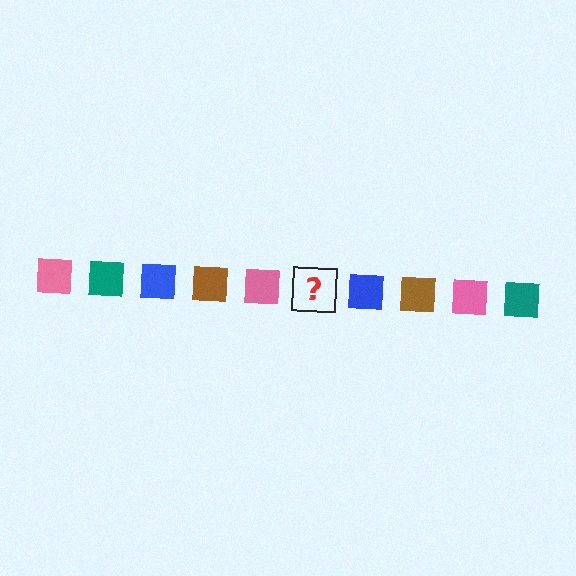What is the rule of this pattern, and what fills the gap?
The rule is that the pattern cycles through pink, teal, blue, brown squares. The gap should be filled with a teal square.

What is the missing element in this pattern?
The missing element is a teal square.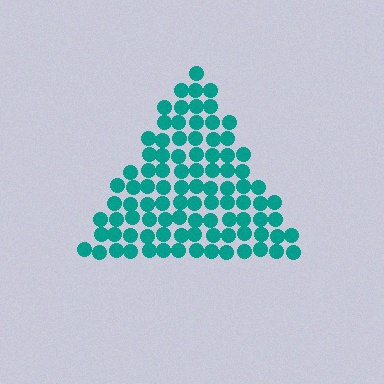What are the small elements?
The small elements are circles.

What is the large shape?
The large shape is a triangle.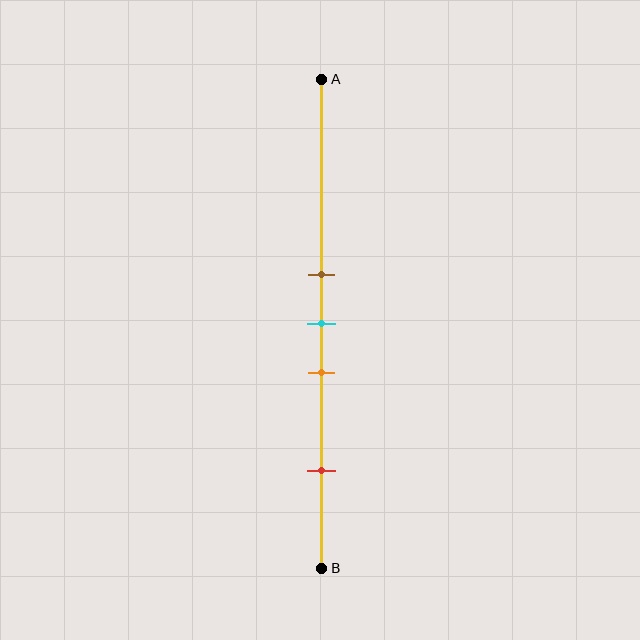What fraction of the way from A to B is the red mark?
The red mark is approximately 80% (0.8) of the way from A to B.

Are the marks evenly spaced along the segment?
No, the marks are not evenly spaced.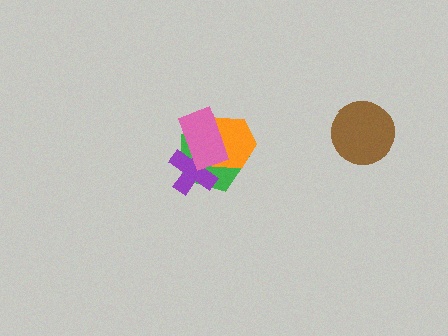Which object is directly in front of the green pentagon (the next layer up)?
The orange hexagon is directly in front of the green pentagon.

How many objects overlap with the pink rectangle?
3 objects overlap with the pink rectangle.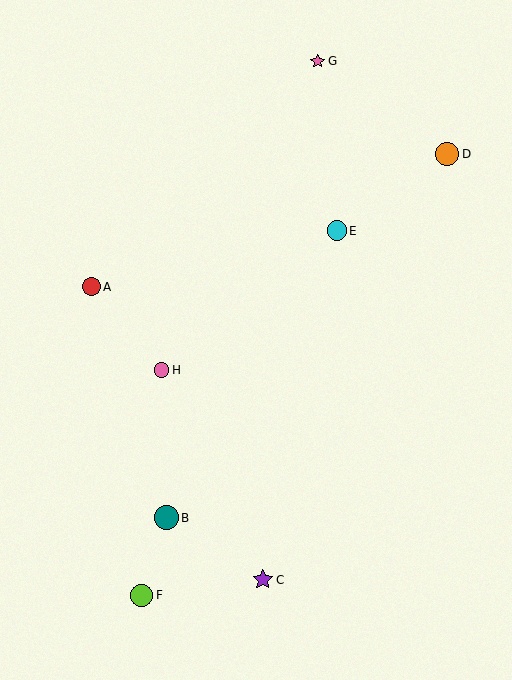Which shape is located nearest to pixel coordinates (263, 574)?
The purple star (labeled C) at (263, 580) is nearest to that location.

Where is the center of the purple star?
The center of the purple star is at (263, 580).